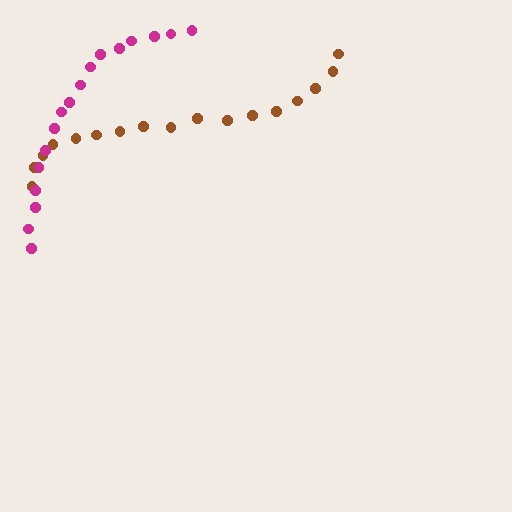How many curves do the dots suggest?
There are 2 distinct paths.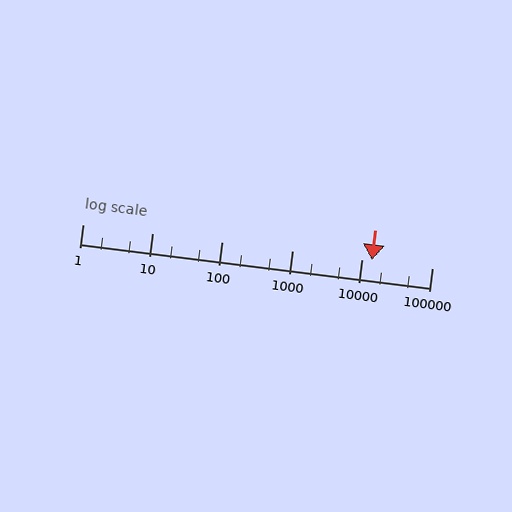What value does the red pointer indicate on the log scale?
The pointer indicates approximately 14000.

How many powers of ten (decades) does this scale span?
The scale spans 5 decades, from 1 to 100000.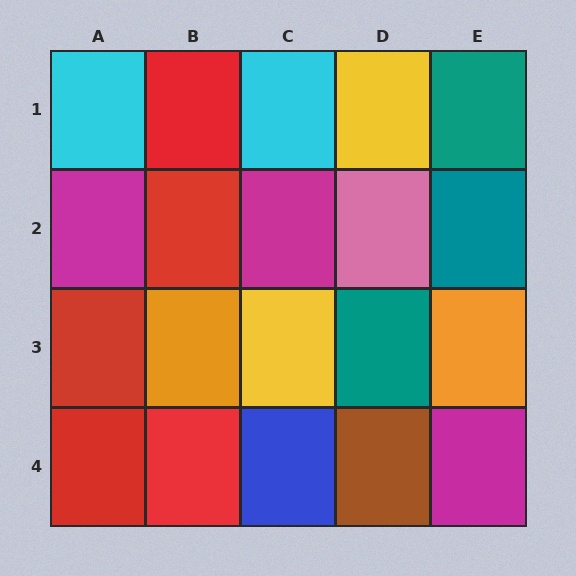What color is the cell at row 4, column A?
Red.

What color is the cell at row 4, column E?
Magenta.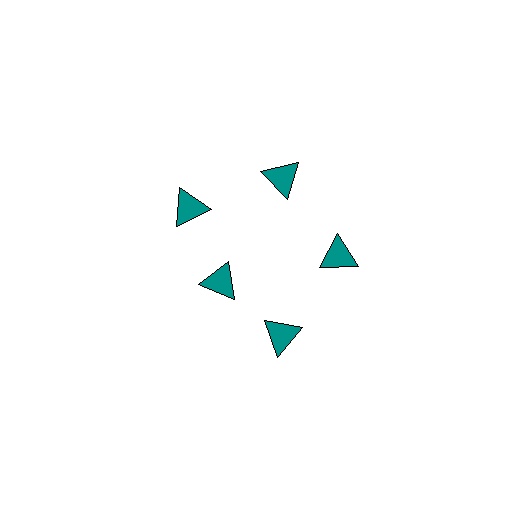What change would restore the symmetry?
The symmetry would be restored by moving it outward, back onto the ring so that all 5 triangles sit at equal angles and equal distance from the center.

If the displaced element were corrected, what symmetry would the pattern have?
It would have 5-fold rotational symmetry — the pattern would map onto itself every 72 degrees.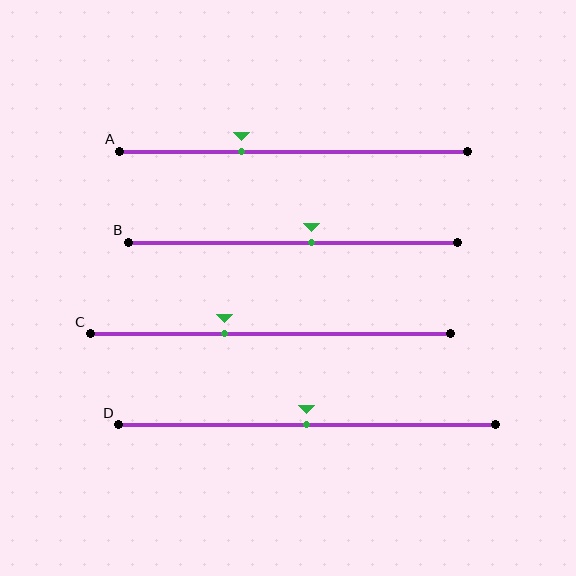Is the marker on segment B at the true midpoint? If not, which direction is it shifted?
No, the marker on segment B is shifted to the right by about 6% of the segment length.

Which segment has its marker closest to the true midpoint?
Segment D has its marker closest to the true midpoint.